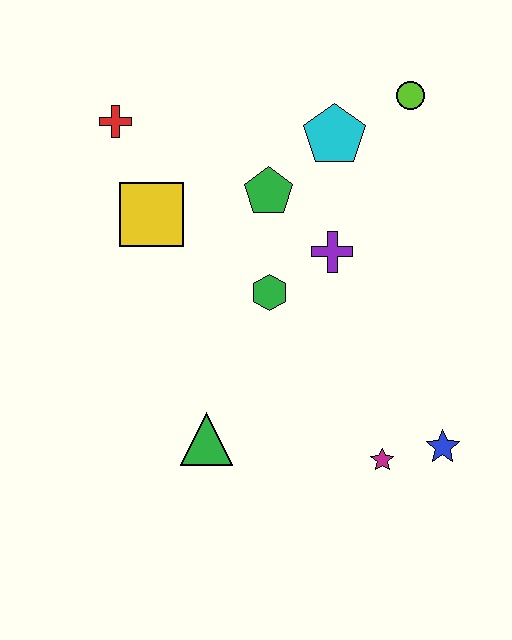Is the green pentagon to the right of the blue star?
No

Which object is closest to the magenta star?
The blue star is closest to the magenta star.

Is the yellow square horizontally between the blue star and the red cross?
Yes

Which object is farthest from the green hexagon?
The lime circle is farthest from the green hexagon.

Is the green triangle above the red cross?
No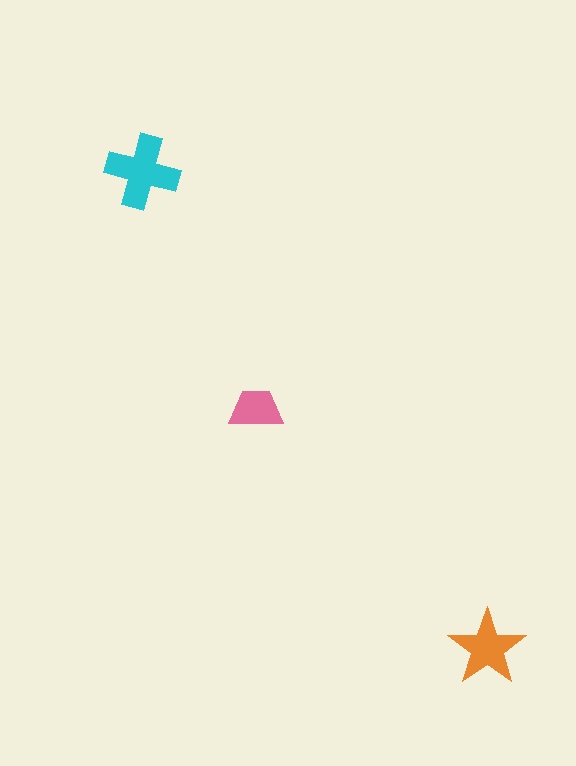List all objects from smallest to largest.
The pink trapezoid, the orange star, the cyan cross.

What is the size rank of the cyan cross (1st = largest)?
1st.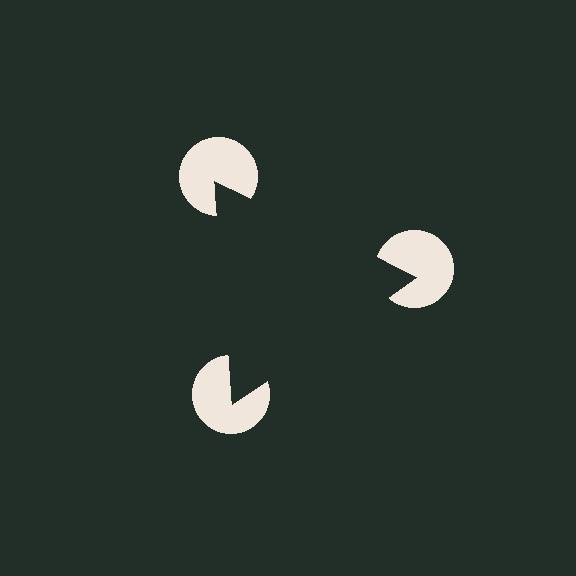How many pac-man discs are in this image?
There are 3 — one at each vertex of the illusory triangle.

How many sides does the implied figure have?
3 sides.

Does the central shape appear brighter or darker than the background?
It typically appears slightly darker than the background, even though no actual brightness change is drawn.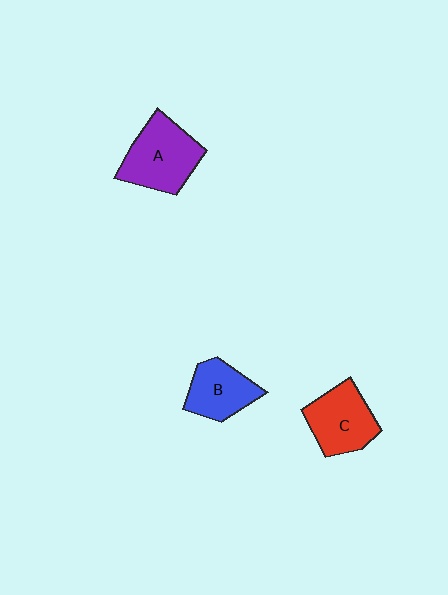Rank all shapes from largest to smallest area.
From largest to smallest: A (purple), C (red), B (blue).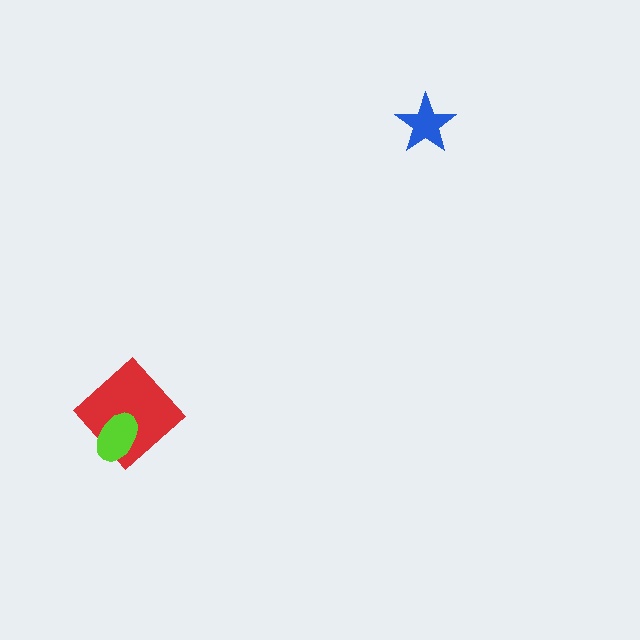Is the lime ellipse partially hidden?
No, no other shape covers it.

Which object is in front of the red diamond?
The lime ellipse is in front of the red diamond.